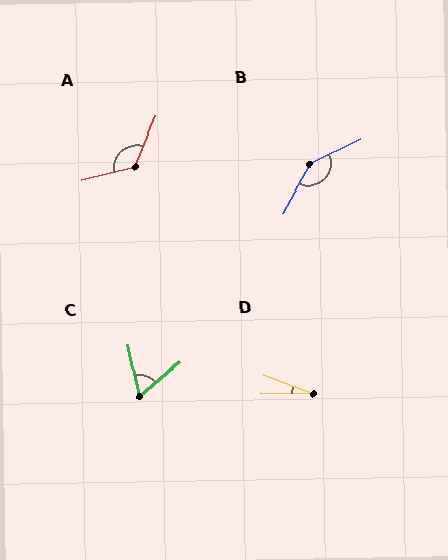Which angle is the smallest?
D, at approximately 20 degrees.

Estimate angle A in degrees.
Approximately 128 degrees.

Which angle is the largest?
B, at approximately 145 degrees.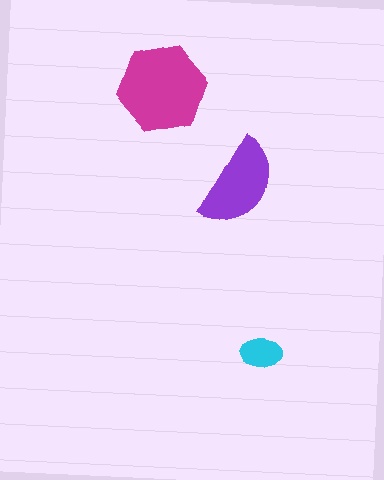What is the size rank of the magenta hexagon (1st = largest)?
1st.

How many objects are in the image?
There are 3 objects in the image.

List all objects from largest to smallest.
The magenta hexagon, the purple semicircle, the cyan ellipse.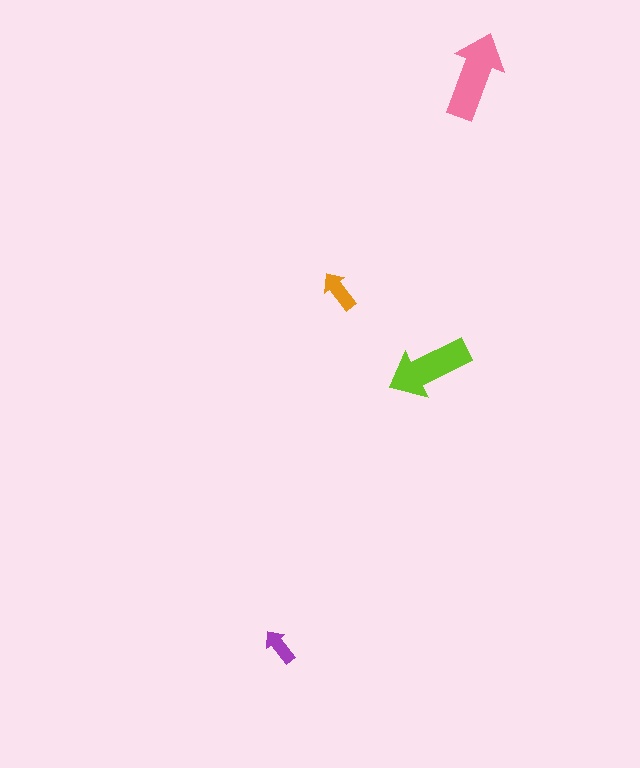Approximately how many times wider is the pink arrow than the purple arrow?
About 2.5 times wider.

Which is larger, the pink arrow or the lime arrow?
The pink one.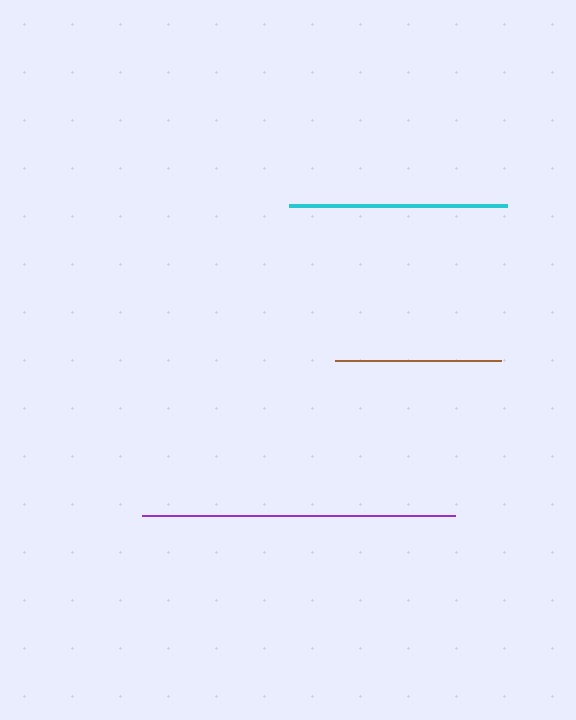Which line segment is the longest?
The purple line is the longest at approximately 313 pixels.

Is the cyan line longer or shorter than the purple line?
The purple line is longer than the cyan line.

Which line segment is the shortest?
The brown line is the shortest at approximately 166 pixels.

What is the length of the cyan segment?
The cyan segment is approximately 218 pixels long.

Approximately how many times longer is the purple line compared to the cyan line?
The purple line is approximately 1.4 times the length of the cyan line.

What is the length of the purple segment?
The purple segment is approximately 313 pixels long.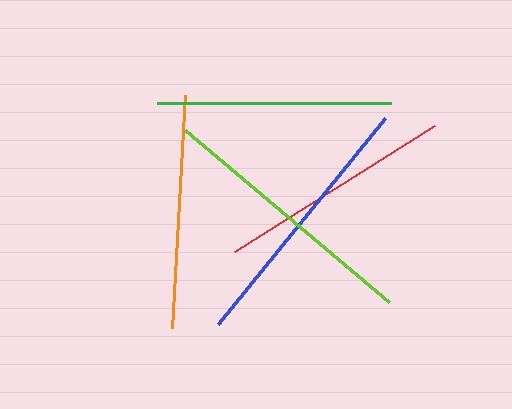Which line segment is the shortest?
The green line is the shortest at approximately 234 pixels.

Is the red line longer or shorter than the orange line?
The red line is longer than the orange line.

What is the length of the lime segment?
The lime segment is approximately 266 pixels long.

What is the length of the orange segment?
The orange segment is approximately 234 pixels long.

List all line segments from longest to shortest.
From longest to shortest: lime, blue, red, orange, green.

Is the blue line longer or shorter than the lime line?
The lime line is longer than the blue line.